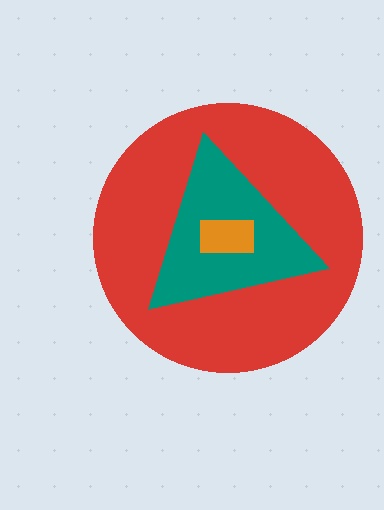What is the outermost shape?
The red circle.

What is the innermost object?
The orange rectangle.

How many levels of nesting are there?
3.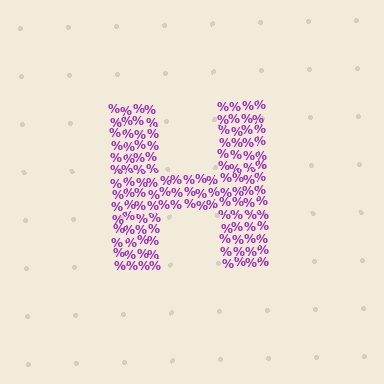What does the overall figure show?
The overall figure shows the letter H.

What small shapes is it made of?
It is made of small percent signs.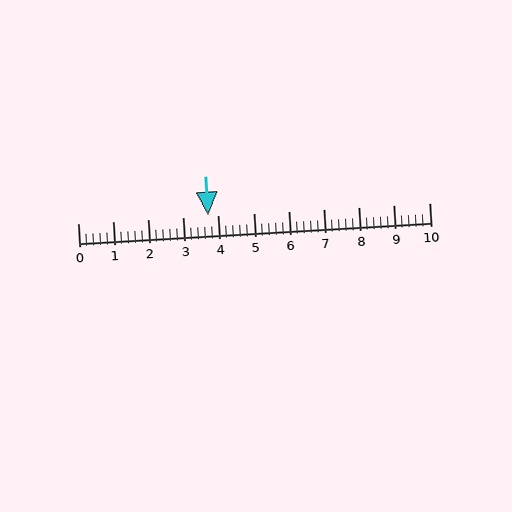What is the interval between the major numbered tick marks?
The major tick marks are spaced 1 units apart.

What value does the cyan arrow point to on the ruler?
The cyan arrow points to approximately 3.7.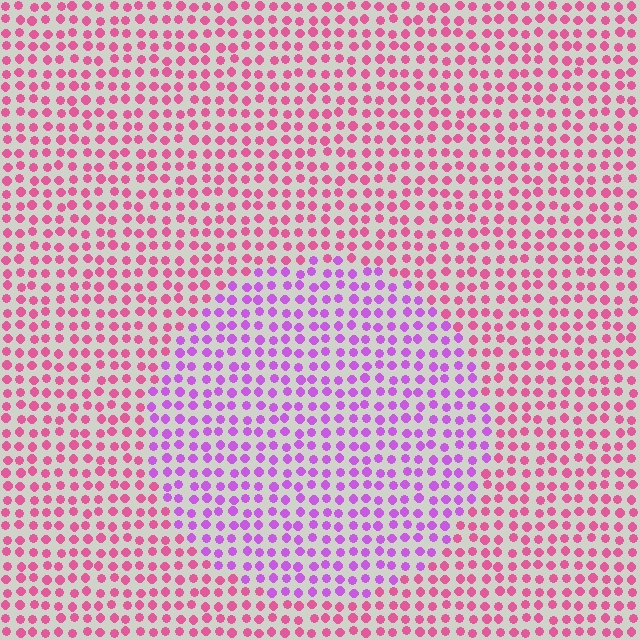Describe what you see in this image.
The image is filled with small pink elements in a uniform arrangement. A circle-shaped region is visible where the elements are tinted to a slightly different hue, forming a subtle color boundary.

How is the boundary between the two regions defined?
The boundary is defined purely by a slight shift in hue (about 43 degrees). Spacing, size, and orientation are identical on both sides.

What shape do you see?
I see a circle.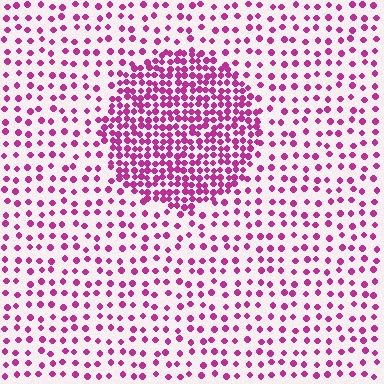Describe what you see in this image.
The image contains small magenta elements arranged at two different densities. A circle-shaped region is visible where the elements are more densely packed than the surrounding area.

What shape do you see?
I see a circle.